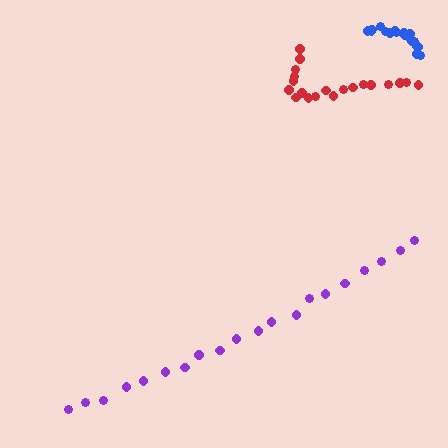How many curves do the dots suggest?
There are 3 distinct paths.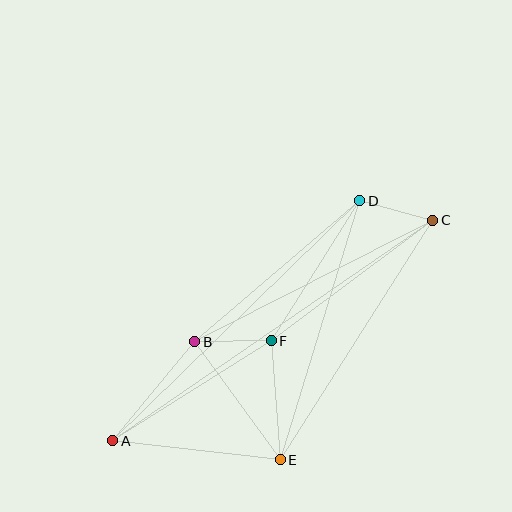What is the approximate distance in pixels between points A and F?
The distance between A and F is approximately 187 pixels.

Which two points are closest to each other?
Points C and D are closest to each other.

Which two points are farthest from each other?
Points A and C are farthest from each other.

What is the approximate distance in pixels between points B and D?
The distance between B and D is approximately 217 pixels.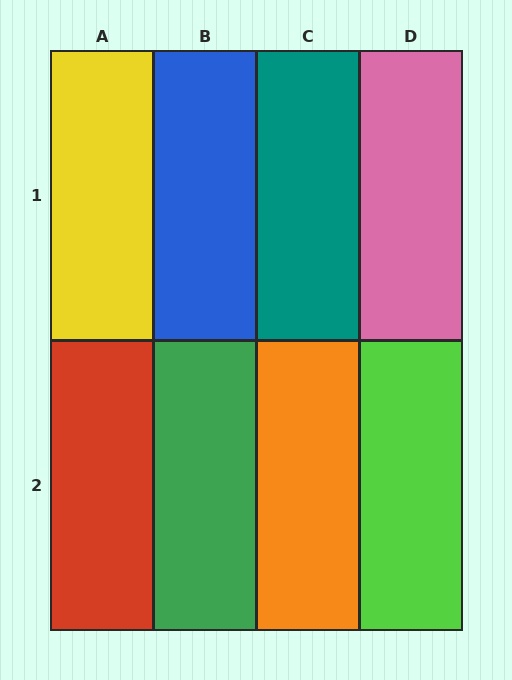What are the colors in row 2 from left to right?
Red, green, orange, lime.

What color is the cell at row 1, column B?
Blue.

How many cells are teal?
1 cell is teal.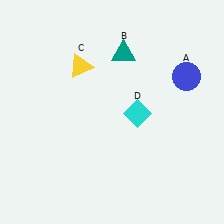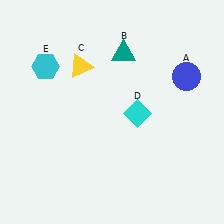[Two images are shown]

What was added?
A cyan hexagon (E) was added in Image 2.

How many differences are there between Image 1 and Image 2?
There is 1 difference between the two images.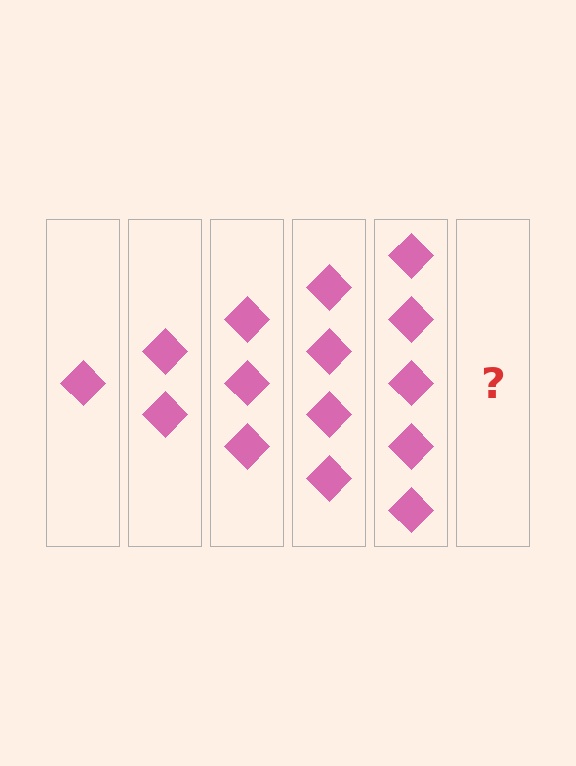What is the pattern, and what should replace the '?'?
The pattern is that each step adds one more diamond. The '?' should be 6 diamonds.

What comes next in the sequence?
The next element should be 6 diamonds.